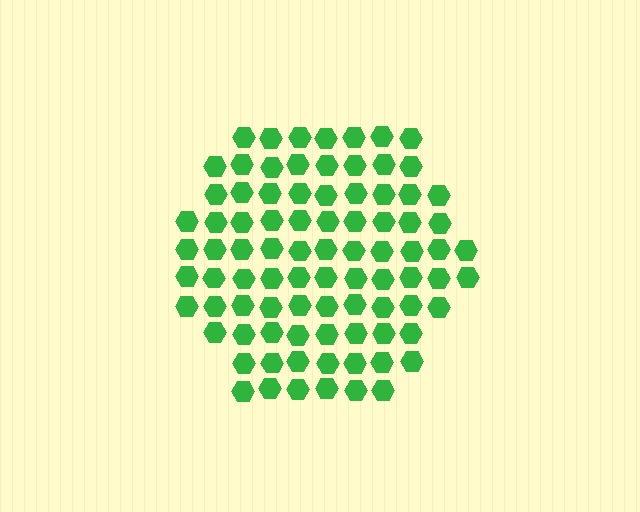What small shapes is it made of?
It is made of small hexagons.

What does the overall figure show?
The overall figure shows a hexagon.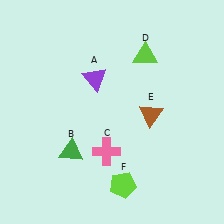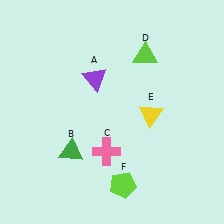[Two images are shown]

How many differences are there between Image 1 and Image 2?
There is 1 difference between the two images.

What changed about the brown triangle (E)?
In Image 1, E is brown. In Image 2, it changed to yellow.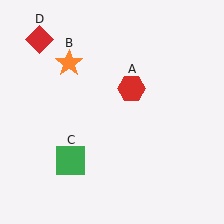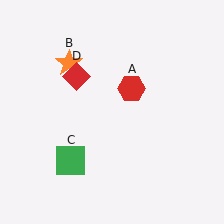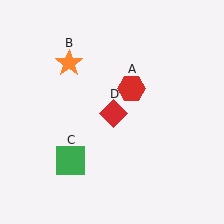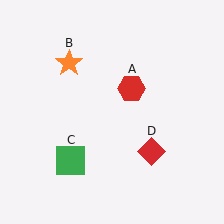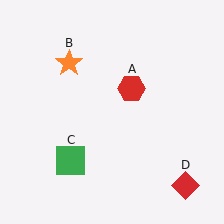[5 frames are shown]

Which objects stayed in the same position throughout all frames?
Red hexagon (object A) and orange star (object B) and green square (object C) remained stationary.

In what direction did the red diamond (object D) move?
The red diamond (object D) moved down and to the right.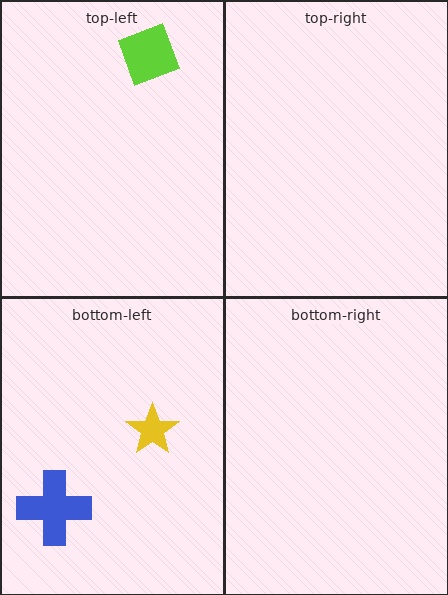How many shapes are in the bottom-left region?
2.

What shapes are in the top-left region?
The lime diamond.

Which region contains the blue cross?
The bottom-left region.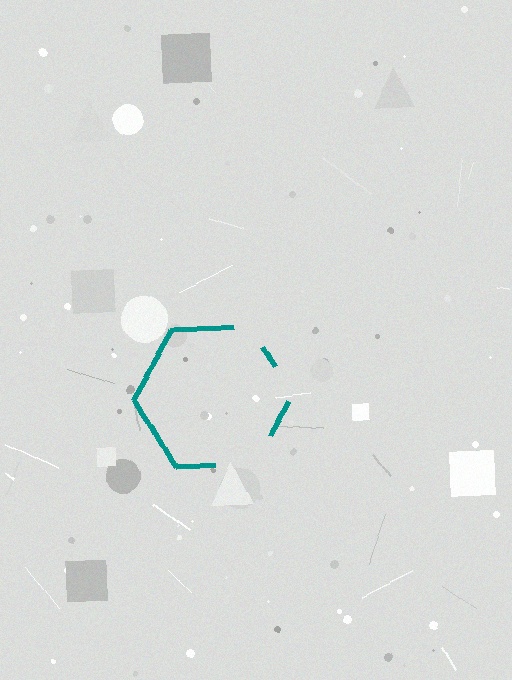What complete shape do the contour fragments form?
The contour fragments form a hexagon.